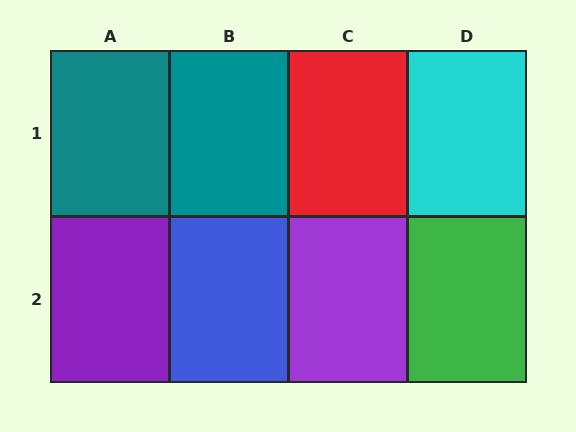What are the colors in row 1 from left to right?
Teal, teal, red, cyan.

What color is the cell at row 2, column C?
Purple.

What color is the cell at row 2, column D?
Green.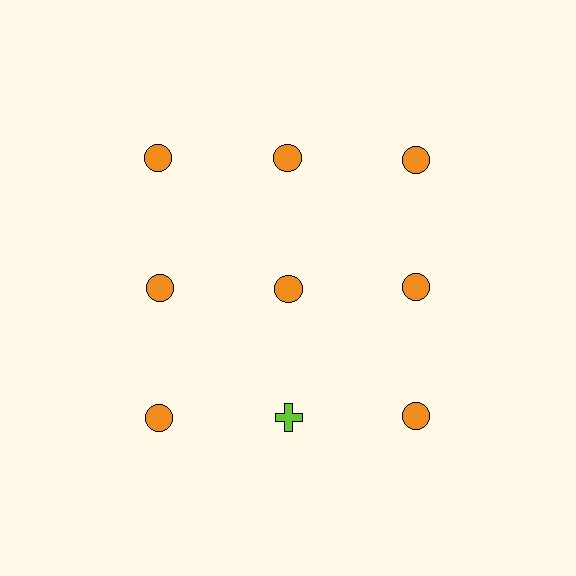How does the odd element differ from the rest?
It differs in both color (lime instead of orange) and shape (cross instead of circle).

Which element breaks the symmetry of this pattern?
The lime cross in the third row, second from left column breaks the symmetry. All other shapes are orange circles.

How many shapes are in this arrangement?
There are 9 shapes arranged in a grid pattern.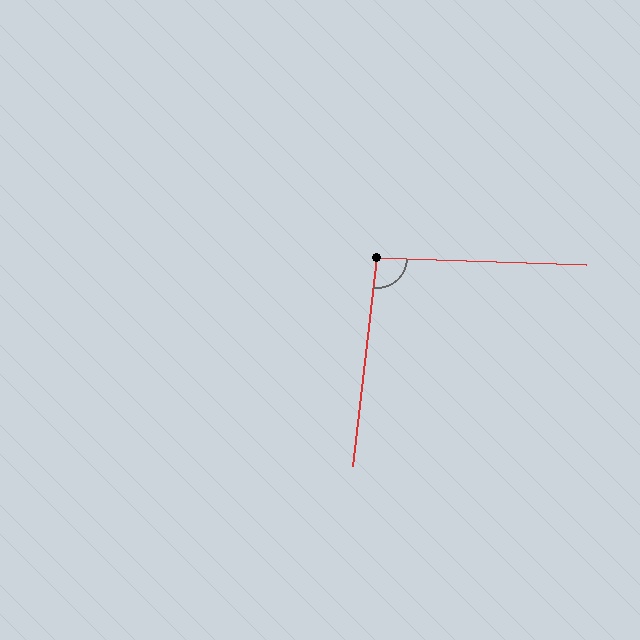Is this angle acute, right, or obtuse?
It is approximately a right angle.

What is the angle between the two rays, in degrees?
Approximately 95 degrees.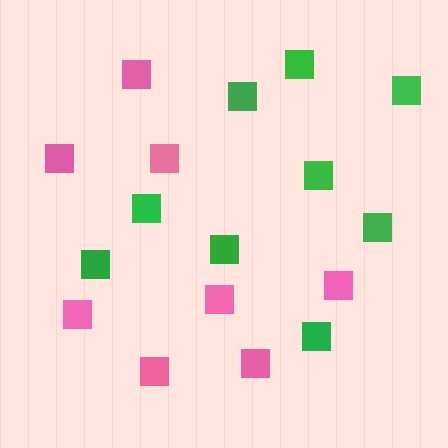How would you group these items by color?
There are 2 groups: one group of pink squares (8) and one group of green squares (9).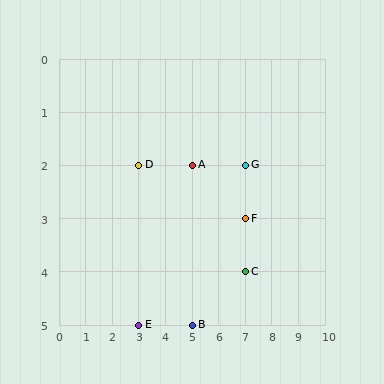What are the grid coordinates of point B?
Point B is at grid coordinates (5, 5).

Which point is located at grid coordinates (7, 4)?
Point C is at (7, 4).